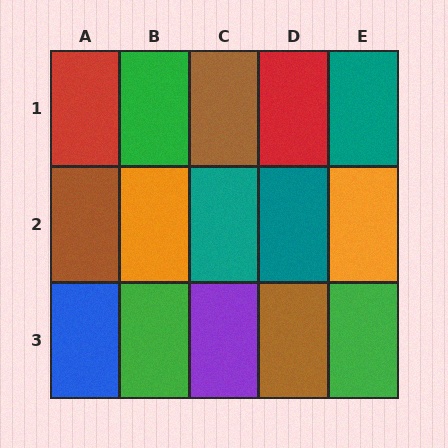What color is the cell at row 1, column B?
Green.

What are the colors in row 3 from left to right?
Blue, green, purple, brown, green.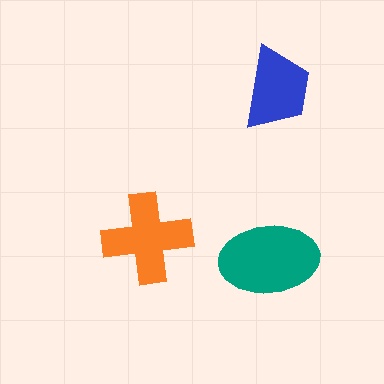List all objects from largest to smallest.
The teal ellipse, the orange cross, the blue trapezoid.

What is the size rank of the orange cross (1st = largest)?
2nd.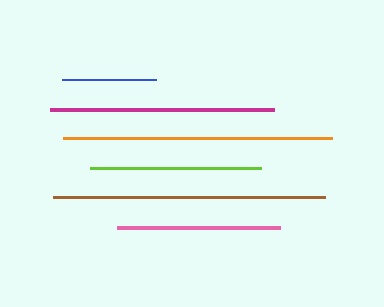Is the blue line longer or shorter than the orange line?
The orange line is longer than the blue line.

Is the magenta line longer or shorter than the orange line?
The orange line is longer than the magenta line.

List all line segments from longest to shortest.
From longest to shortest: brown, orange, magenta, lime, pink, blue.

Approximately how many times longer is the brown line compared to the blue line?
The brown line is approximately 2.9 times the length of the blue line.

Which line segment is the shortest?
The blue line is the shortest at approximately 94 pixels.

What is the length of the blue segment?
The blue segment is approximately 94 pixels long.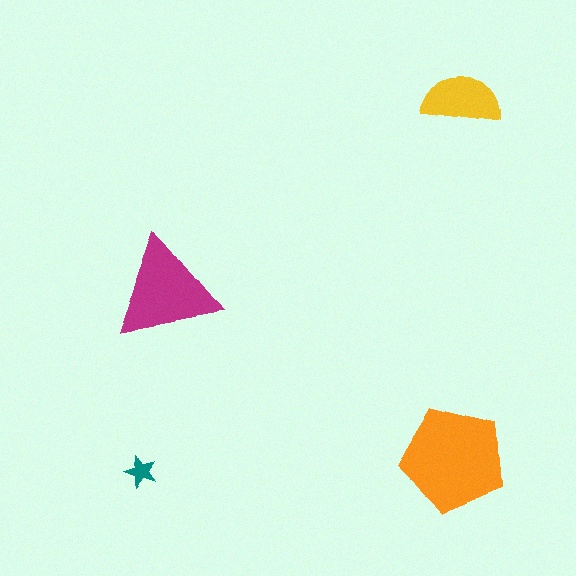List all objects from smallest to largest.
The teal star, the yellow semicircle, the magenta triangle, the orange pentagon.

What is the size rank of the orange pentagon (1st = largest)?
1st.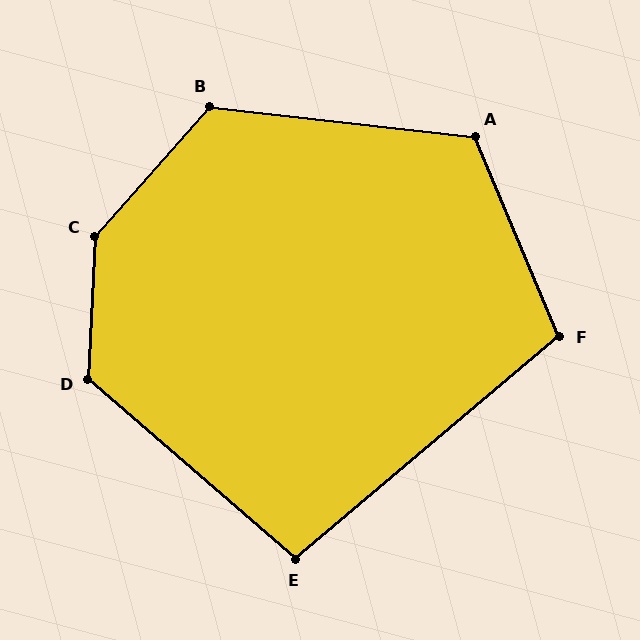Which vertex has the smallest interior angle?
E, at approximately 99 degrees.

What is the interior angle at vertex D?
Approximately 128 degrees (obtuse).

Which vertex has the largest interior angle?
C, at approximately 141 degrees.